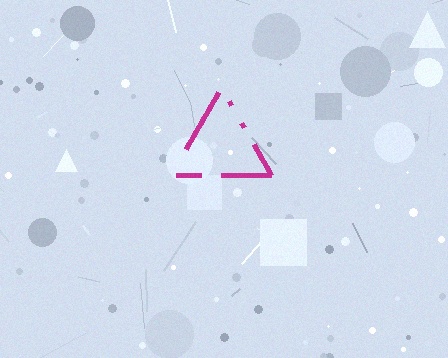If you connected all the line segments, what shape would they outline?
They would outline a triangle.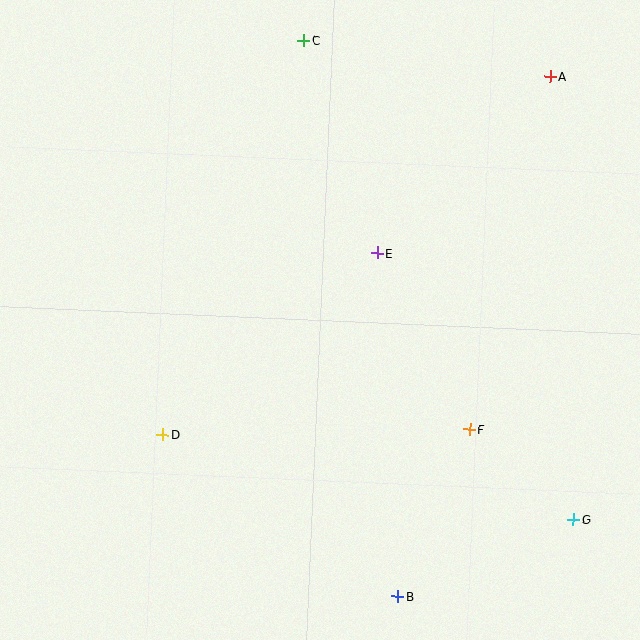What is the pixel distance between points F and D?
The distance between F and D is 307 pixels.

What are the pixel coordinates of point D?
Point D is at (163, 435).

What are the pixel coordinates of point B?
Point B is at (398, 596).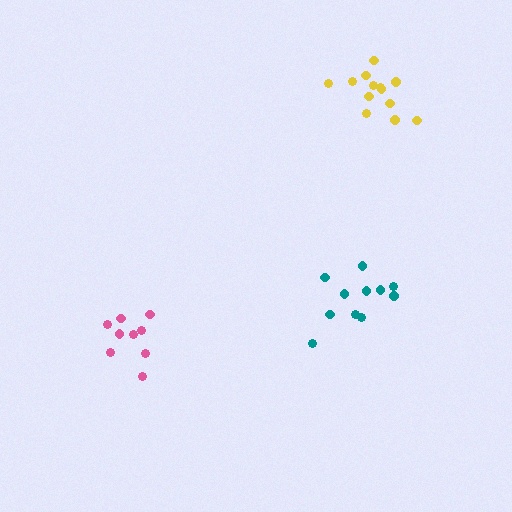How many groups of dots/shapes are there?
There are 3 groups.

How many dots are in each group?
Group 1: 11 dots, Group 2: 9 dots, Group 3: 13 dots (33 total).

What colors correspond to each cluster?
The clusters are colored: teal, pink, yellow.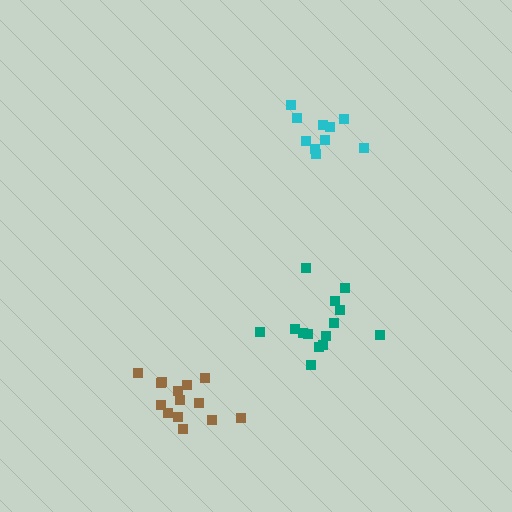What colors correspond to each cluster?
The clusters are colored: brown, teal, cyan.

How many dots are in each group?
Group 1: 14 dots, Group 2: 14 dots, Group 3: 10 dots (38 total).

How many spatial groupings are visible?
There are 3 spatial groupings.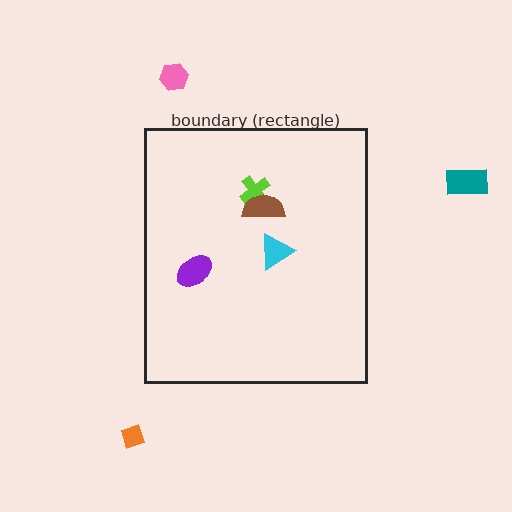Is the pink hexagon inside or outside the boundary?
Outside.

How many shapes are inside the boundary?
4 inside, 3 outside.